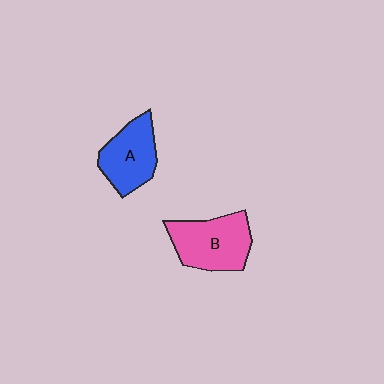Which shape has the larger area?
Shape B (pink).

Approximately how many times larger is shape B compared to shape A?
Approximately 1.2 times.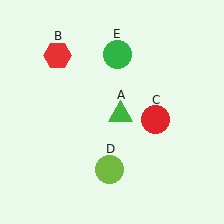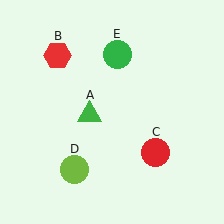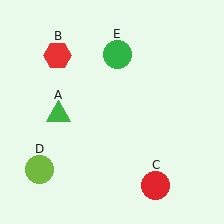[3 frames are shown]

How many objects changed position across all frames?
3 objects changed position: green triangle (object A), red circle (object C), lime circle (object D).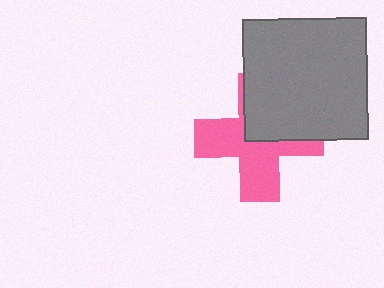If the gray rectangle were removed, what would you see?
You would see the complete pink cross.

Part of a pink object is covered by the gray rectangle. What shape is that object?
It is a cross.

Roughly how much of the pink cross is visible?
About half of it is visible (roughly 59%).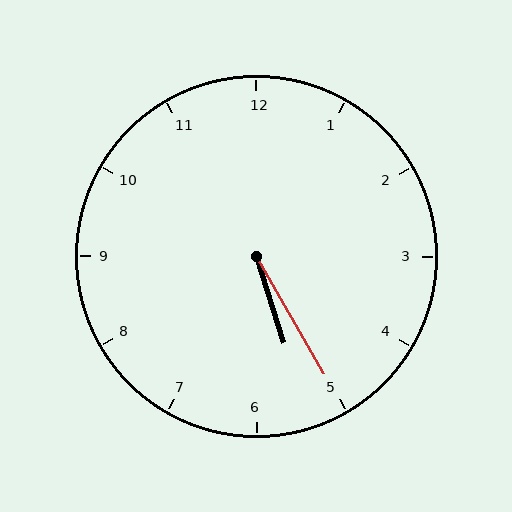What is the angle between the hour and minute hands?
Approximately 12 degrees.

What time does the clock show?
5:25.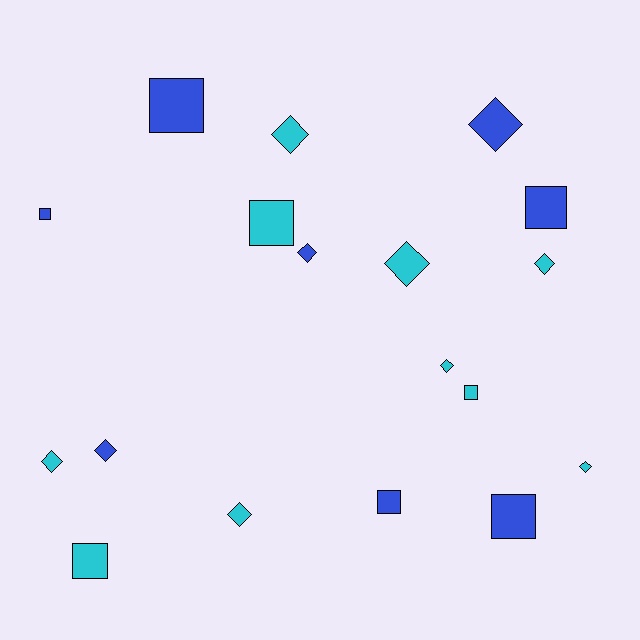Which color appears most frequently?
Cyan, with 10 objects.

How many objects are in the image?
There are 18 objects.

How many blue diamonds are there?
There are 3 blue diamonds.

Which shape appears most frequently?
Diamond, with 10 objects.